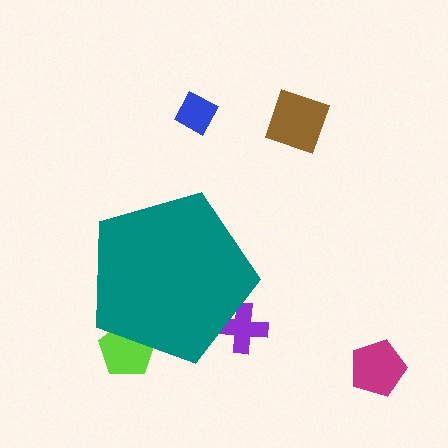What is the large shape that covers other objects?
A teal pentagon.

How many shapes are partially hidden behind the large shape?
2 shapes are partially hidden.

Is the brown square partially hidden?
No, the brown square is fully visible.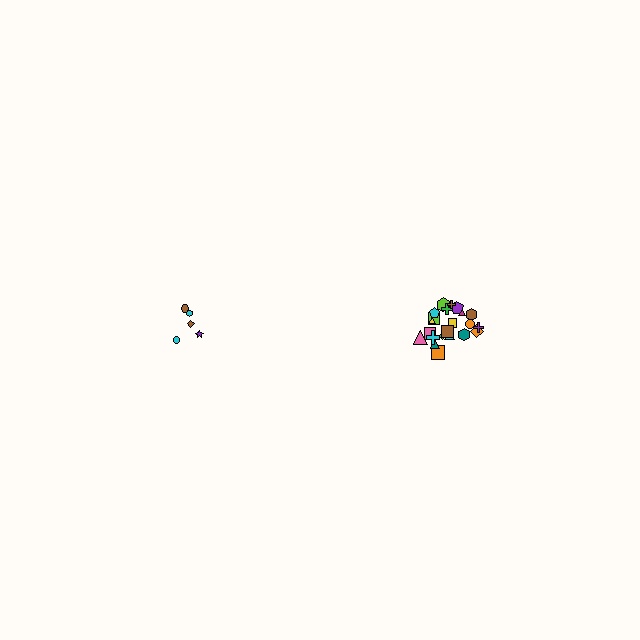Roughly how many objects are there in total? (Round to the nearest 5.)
Roughly 25 objects in total.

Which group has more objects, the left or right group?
The right group.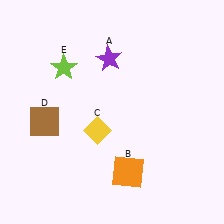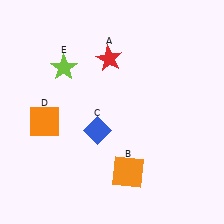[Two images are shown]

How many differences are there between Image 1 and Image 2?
There are 3 differences between the two images.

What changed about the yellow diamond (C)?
In Image 1, C is yellow. In Image 2, it changed to blue.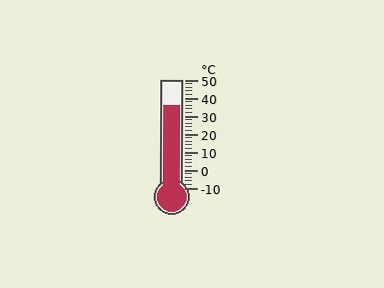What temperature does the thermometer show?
The thermometer shows approximately 36°C.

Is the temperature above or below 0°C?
The temperature is above 0°C.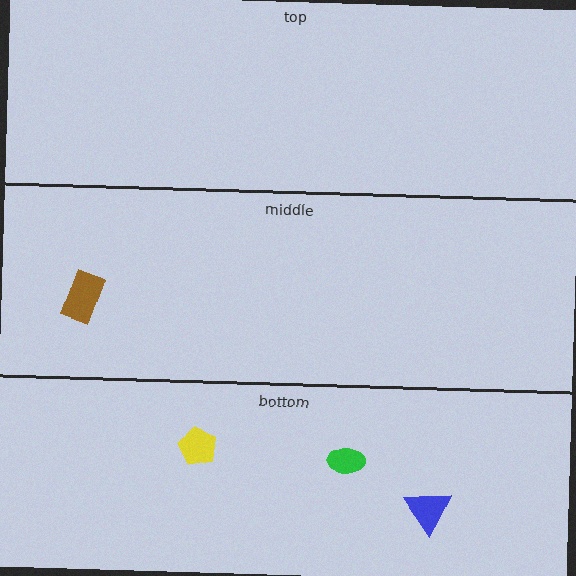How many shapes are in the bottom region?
3.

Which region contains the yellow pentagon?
The bottom region.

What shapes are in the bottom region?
The green ellipse, the blue triangle, the yellow pentagon.